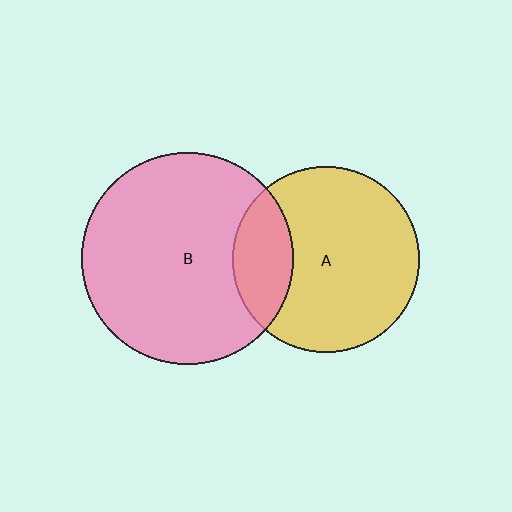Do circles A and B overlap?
Yes.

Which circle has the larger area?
Circle B (pink).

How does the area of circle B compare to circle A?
Approximately 1.3 times.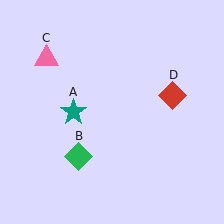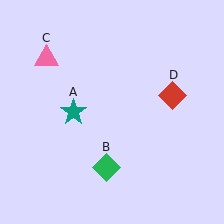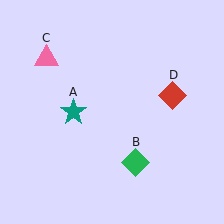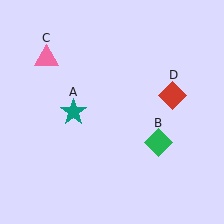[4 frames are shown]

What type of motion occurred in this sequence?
The green diamond (object B) rotated counterclockwise around the center of the scene.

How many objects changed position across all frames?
1 object changed position: green diamond (object B).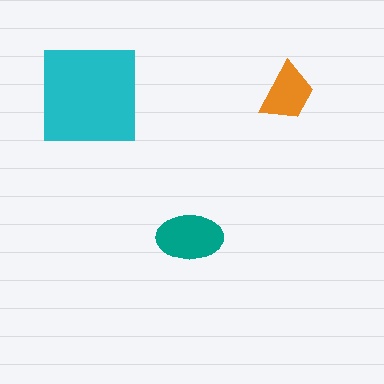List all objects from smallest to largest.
The orange trapezoid, the teal ellipse, the cyan square.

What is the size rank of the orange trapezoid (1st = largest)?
3rd.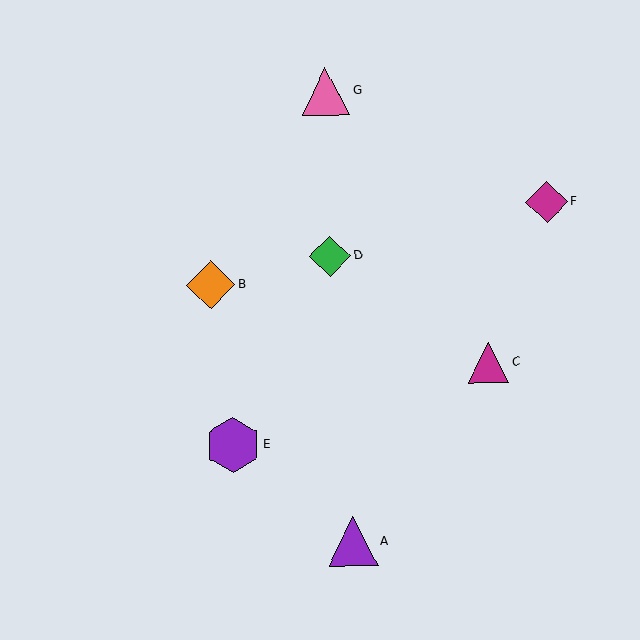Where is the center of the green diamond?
The center of the green diamond is at (330, 256).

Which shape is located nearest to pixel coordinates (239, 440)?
The purple hexagon (labeled E) at (233, 445) is nearest to that location.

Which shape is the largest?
The purple hexagon (labeled E) is the largest.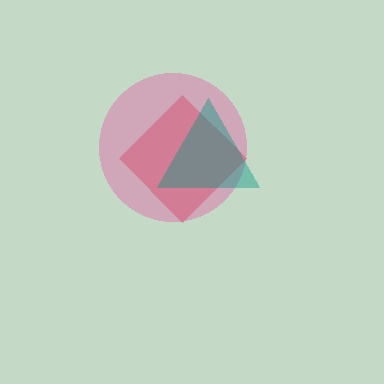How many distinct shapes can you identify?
There are 3 distinct shapes: a red diamond, a pink circle, a teal triangle.